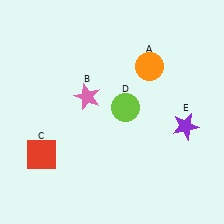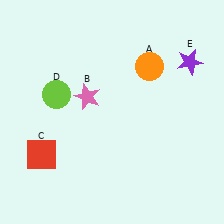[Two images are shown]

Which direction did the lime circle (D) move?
The lime circle (D) moved left.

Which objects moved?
The objects that moved are: the lime circle (D), the purple star (E).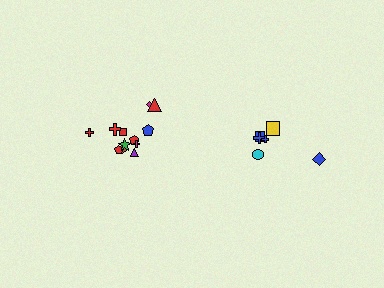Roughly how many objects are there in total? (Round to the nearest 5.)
Roughly 20 objects in total.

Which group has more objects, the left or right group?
The left group.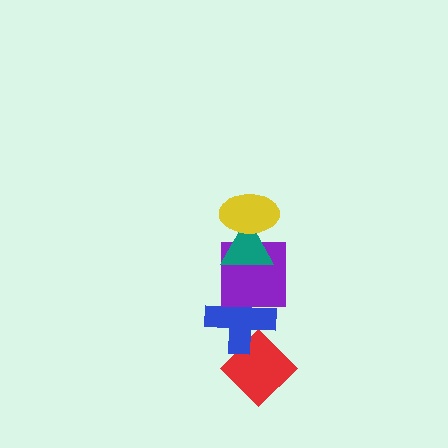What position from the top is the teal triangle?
The teal triangle is 2nd from the top.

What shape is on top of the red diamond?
The blue cross is on top of the red diamond.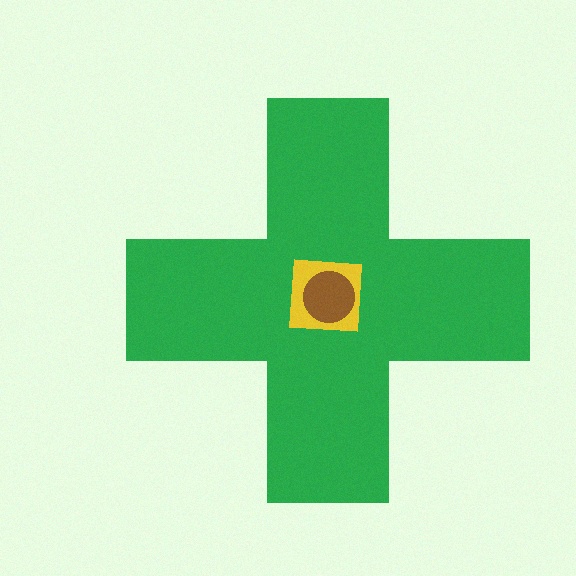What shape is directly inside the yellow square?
The brown circle.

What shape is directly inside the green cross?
The yellow square.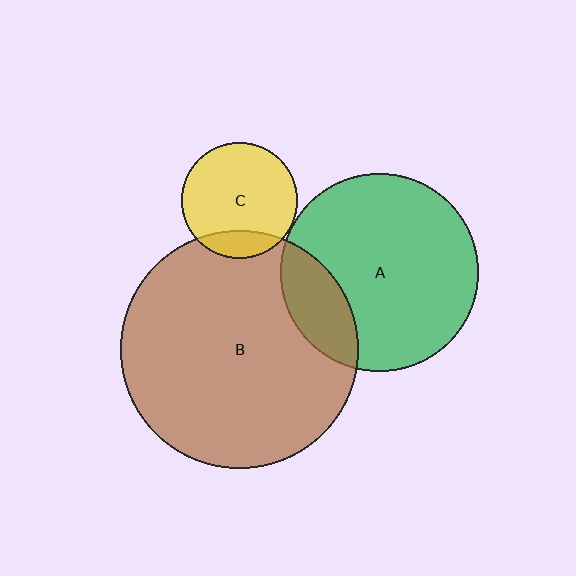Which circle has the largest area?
Circle B (brown).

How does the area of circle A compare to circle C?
Approximately 2.9 times.